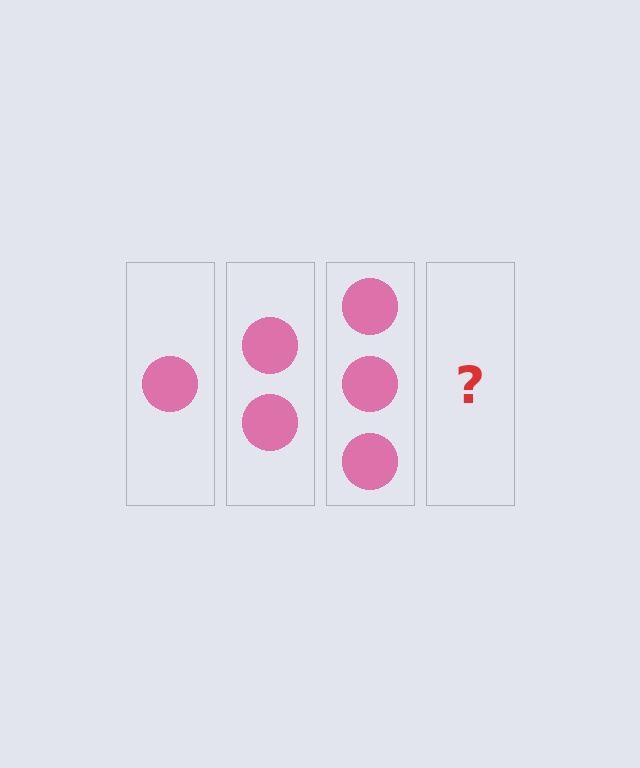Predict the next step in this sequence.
The next step is 4 circles.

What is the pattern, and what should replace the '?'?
The pattern is that each step adds one more circle. The '?' should be 4 circles.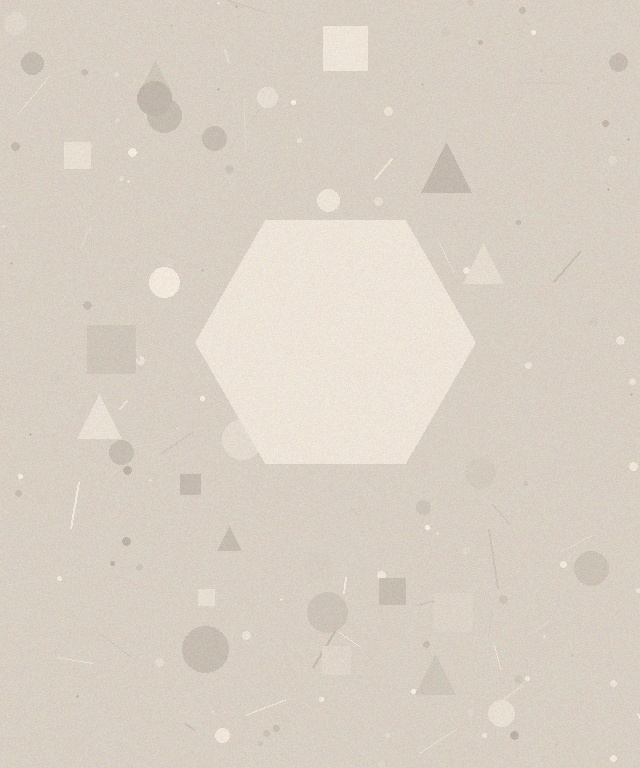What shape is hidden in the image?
A hexagon is hidden in the image.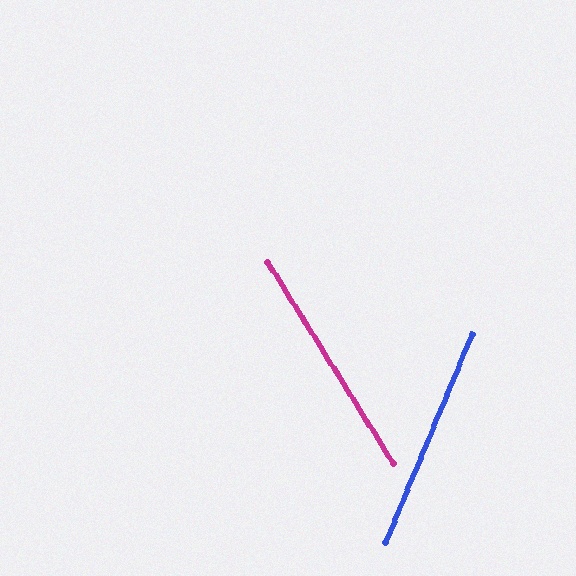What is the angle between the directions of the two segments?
Approximately 54 degrees.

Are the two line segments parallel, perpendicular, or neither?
Neither parallel nor perpendicular — they differ by about 54°.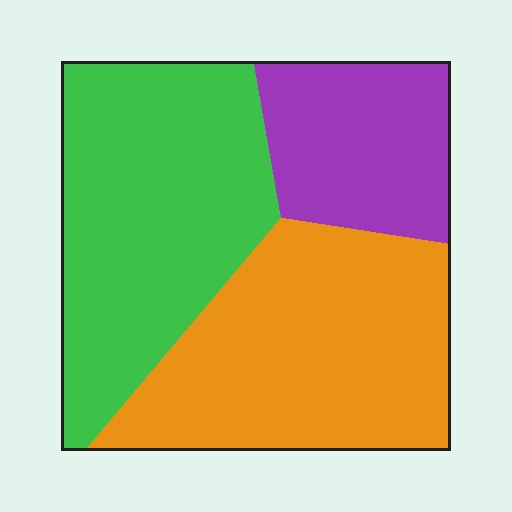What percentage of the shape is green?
Green covers around 40% of the shape.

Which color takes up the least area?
Purple, at roughly 20%.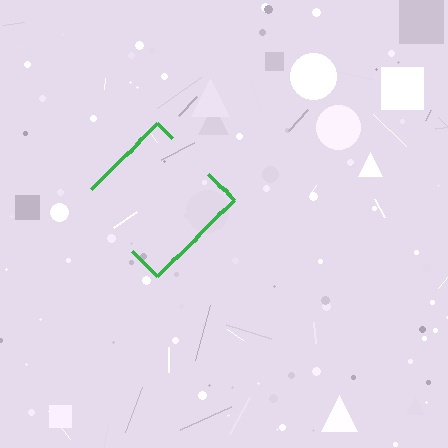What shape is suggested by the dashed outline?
The dashed outline suggests a diamond.